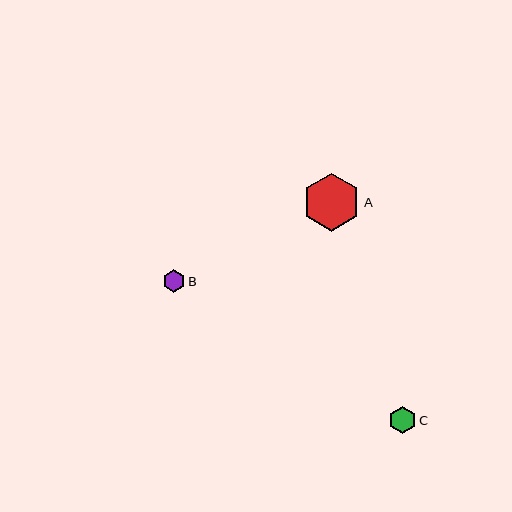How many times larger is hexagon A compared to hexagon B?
Hexagon A is approximately 2.6 times the size of hexagon B.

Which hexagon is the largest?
Hexagon A is the largest with a size of approximately 59 pixels.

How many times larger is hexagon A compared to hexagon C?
Hexagon A is approximately 2.1 times the size of hexagon C.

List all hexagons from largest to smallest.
From largest to smallest: A, C, B.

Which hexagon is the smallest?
Hexagon B is the smallest with a size of approximately 22 pixels.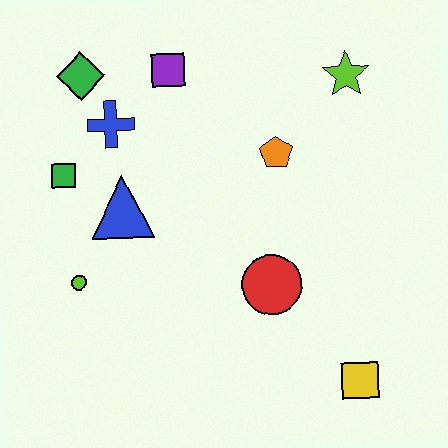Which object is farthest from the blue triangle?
The yellow square is farthest from the blue triangle.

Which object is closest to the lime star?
The orange pentagon is closest to the lime star.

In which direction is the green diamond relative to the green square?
The green diamond is above the green square.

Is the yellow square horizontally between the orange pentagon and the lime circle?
No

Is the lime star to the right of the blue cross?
Yes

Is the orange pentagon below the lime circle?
No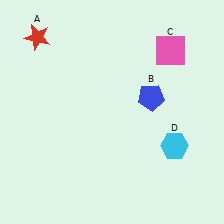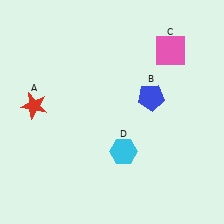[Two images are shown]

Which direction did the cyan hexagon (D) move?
The cyan hexagon (D) moved left.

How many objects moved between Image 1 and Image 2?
2 objects moved between the two images.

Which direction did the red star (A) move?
The red star (A) moved down.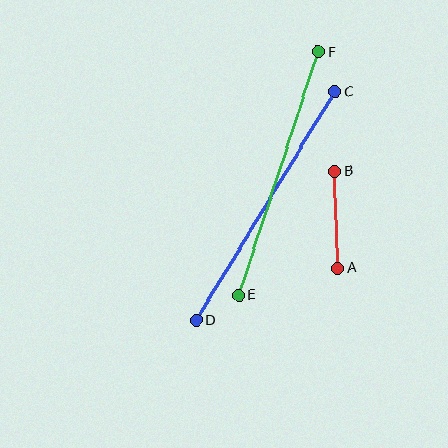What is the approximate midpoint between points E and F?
The midpoint is at approximately (279, 173) pixels.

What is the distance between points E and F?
The distance is approximately 256 pixels.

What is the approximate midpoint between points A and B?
The midpoint is at approximately (336, 220) pixels.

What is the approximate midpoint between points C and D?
The midpoint is at approximately (266, 206) pixels.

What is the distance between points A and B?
The distance is approximately 97 pixels.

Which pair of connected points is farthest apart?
Points C and D are farthest apart.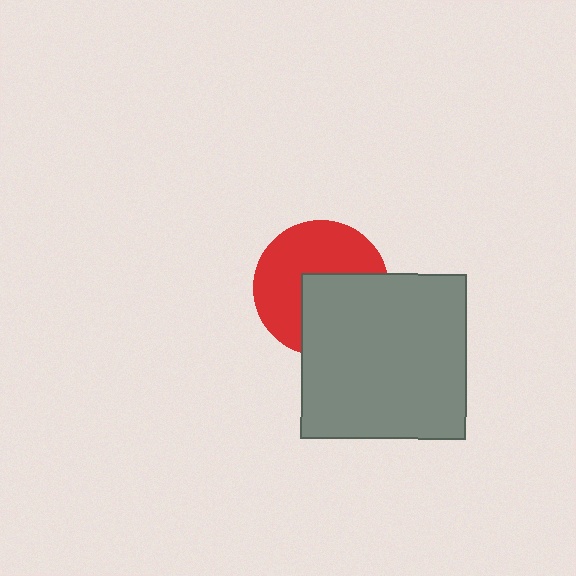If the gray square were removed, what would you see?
You would see the complete red circle.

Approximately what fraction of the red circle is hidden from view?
Roughly 43% of the red circle is hidden behind the gray square.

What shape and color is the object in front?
The object in front is a gray square.